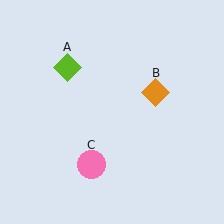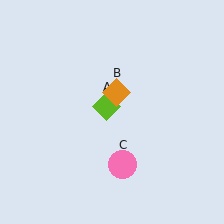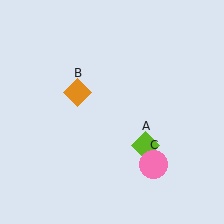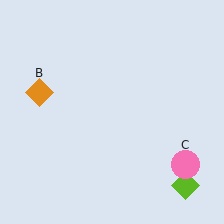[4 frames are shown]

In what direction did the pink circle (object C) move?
The pink circle (object C) moved right.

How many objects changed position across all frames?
3 objects changed position: lime diamond (object A), orange diamond (object B), pink circle (object C).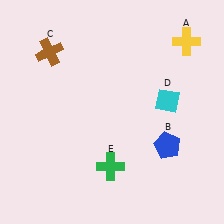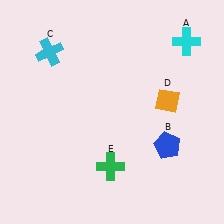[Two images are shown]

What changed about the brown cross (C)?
In Image 1, C is brown. In Image 2, it changed to cyan.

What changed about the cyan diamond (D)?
In Image 1, D is cyan. In Image 2, it changed to orange.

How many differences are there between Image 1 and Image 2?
There are 3 differences between the two images.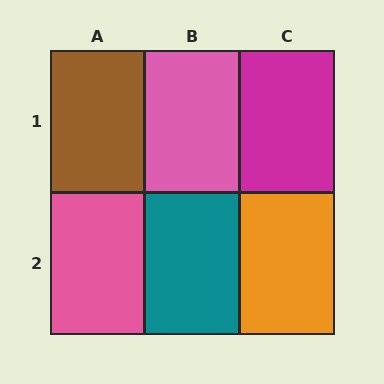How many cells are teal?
1 cell is teal.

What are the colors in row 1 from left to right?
Brown, pink, magenta.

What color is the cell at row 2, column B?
Teal.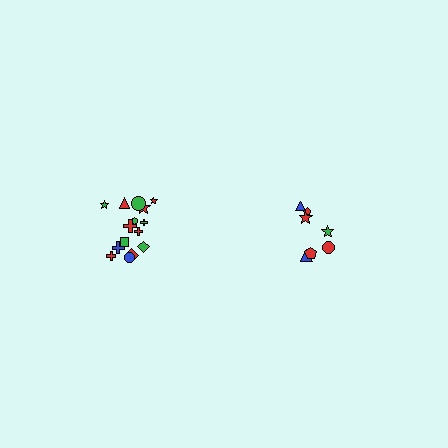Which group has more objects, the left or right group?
The left group.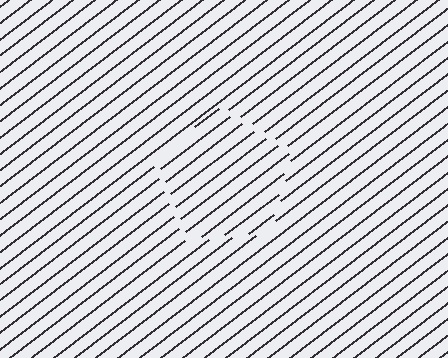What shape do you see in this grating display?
An illusory pentagon. The interior of the shape contains the same grating, shifted by half a period — the contour is defined by the phase discontinuity where line-ends from the inner and outer gratings abut.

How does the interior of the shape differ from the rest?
The interior of the shape contains the same grating, shifted by half a period — the contour is defined by the phase discontinuity where line-ends from the inner and outer gratings abut.